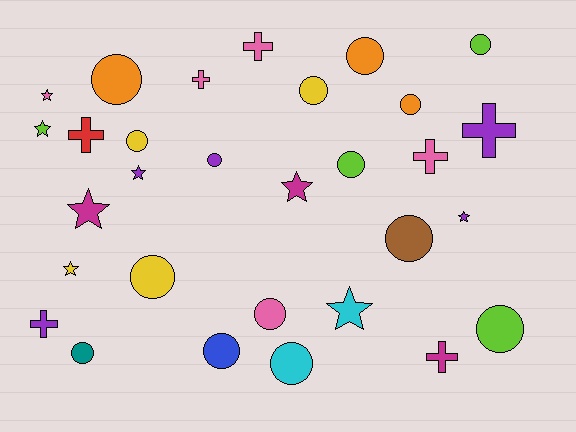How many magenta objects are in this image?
There are 3 magenta objects.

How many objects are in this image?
There are 30 objects.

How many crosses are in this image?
There are 7 crosses.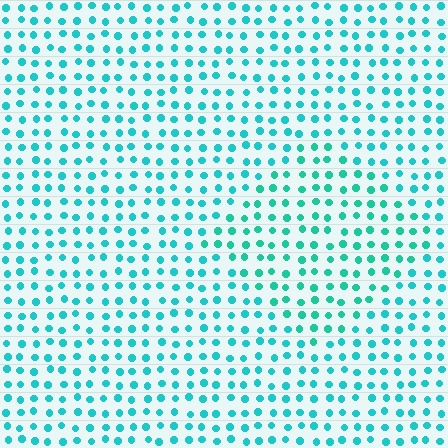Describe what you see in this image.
The image is filled with small cyan elements in a uniform arrangement. A diamond-shaped region is visible where the elements are tinted to a slightly different hue, forming a subtle color boundary.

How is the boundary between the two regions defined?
The boundary is defined purely by a slight shift in hue (about 15 degrees). Spacing, size, and orientation are identical on both sides.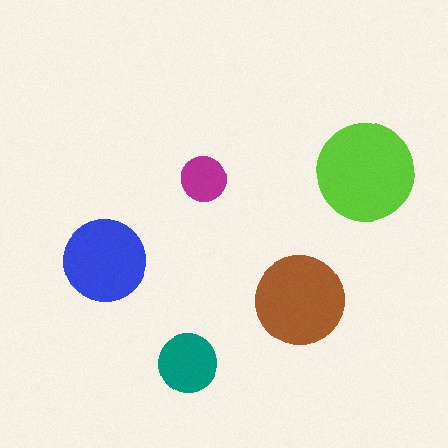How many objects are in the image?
There are 5 objects in the image.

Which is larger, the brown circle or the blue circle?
The brown one.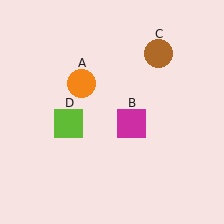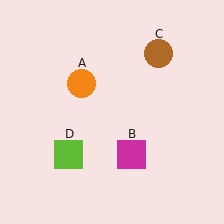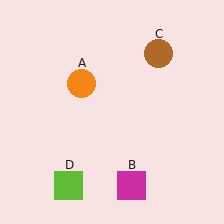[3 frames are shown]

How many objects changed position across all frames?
2 objects changed position: magenta square (object B), lime square (object D).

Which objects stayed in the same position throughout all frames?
Orange circle (object A) and brown circle (object C) remained stationary.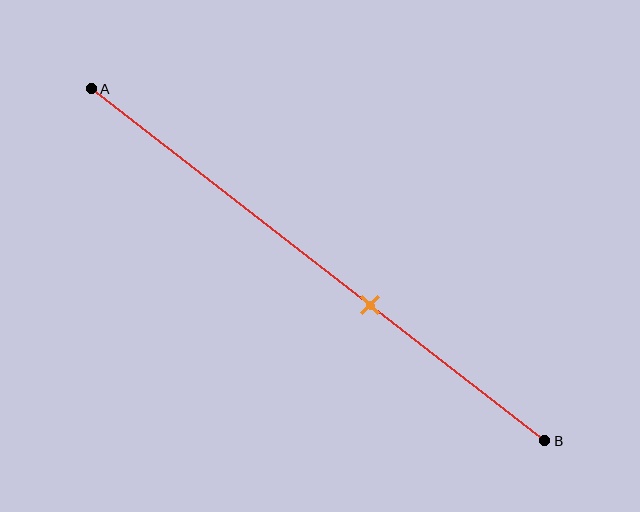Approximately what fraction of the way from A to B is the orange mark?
The orange mark is approximately 60% of the way from A to B.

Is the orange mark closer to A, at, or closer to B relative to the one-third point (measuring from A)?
The orange mark is closer to point B than the one-third point of segment AB.